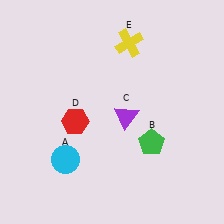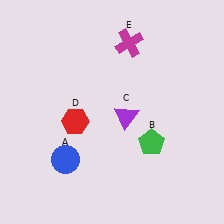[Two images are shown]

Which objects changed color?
A changed from cyan to blue. E changed from yellow to magenta.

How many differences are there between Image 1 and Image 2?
There are 2 differences between the two images.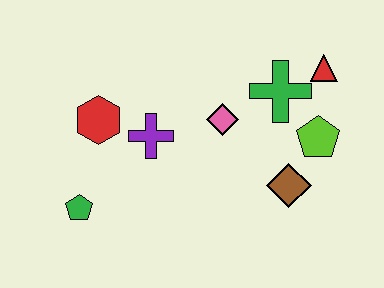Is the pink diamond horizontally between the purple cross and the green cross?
Yes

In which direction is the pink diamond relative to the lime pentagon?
The pink diamond is to the left of the lime pentagon.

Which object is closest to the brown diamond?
The lime pentagon is closest to the brown diamond.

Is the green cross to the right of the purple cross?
Yes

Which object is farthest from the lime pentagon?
The green pentagon is farthest from the lime pentagon.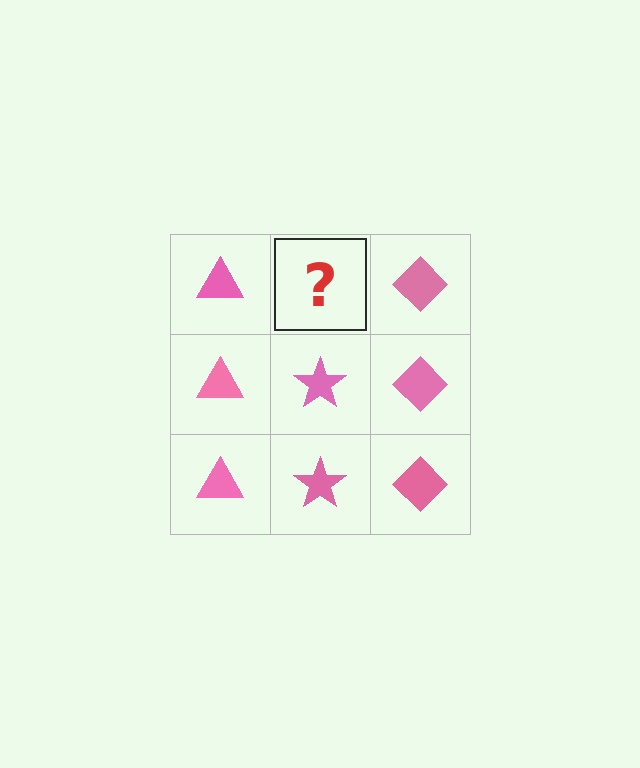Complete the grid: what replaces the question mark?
The question mark should be replaced with a pink star.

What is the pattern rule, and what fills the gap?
The rule is that each column has a consistent shape. The gap should be filled with a pink star.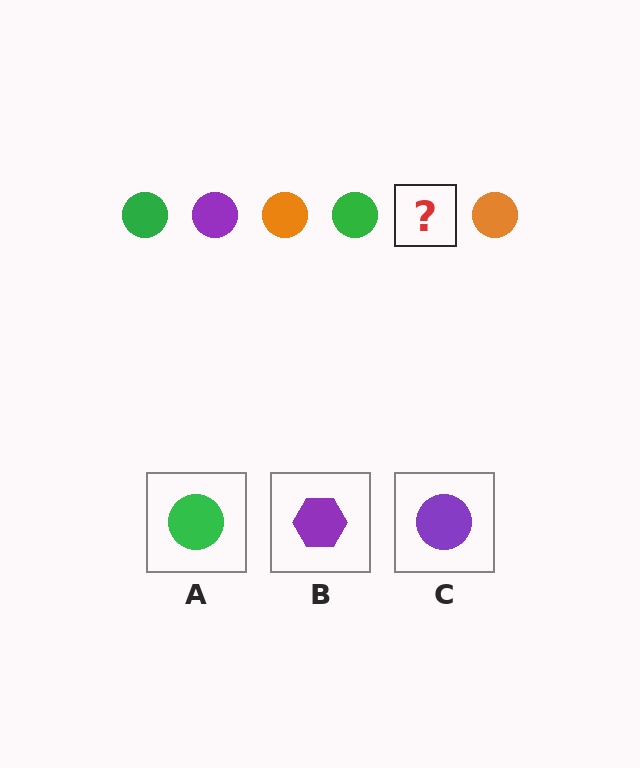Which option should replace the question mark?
Option C.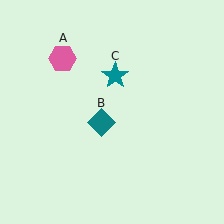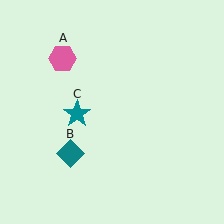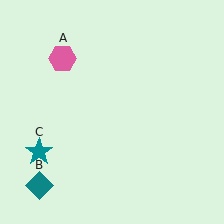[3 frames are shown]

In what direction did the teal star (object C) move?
The teal star (object C) moved down and to the left.